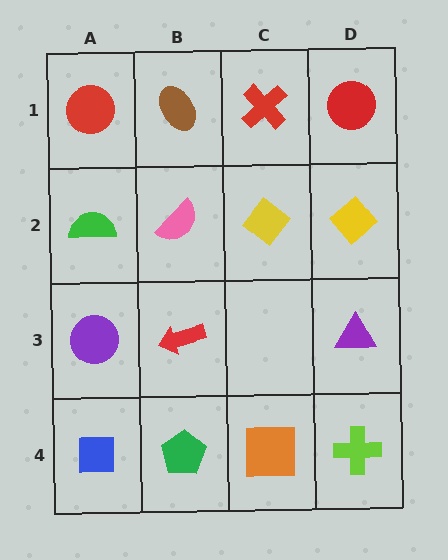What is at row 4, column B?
A green pentagon.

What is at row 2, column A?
A green semicircle.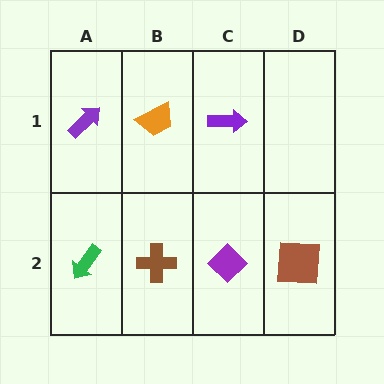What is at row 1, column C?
A purple arrow.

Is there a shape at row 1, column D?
No, that cell is empty.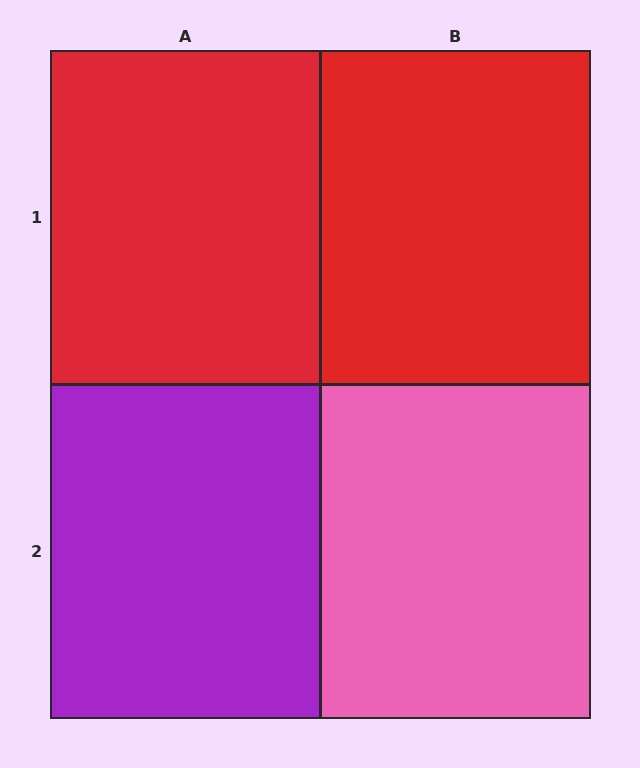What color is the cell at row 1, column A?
Red.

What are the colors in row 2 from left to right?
Purple, pink.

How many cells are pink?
1 cell is pink.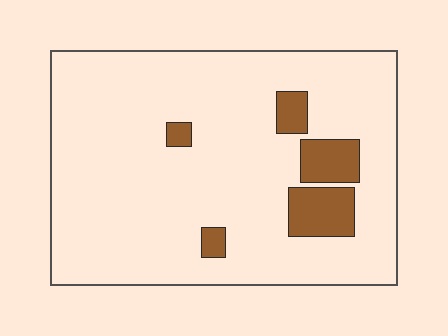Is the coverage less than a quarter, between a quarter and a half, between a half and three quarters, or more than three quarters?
Less than a quarter.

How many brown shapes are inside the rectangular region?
5.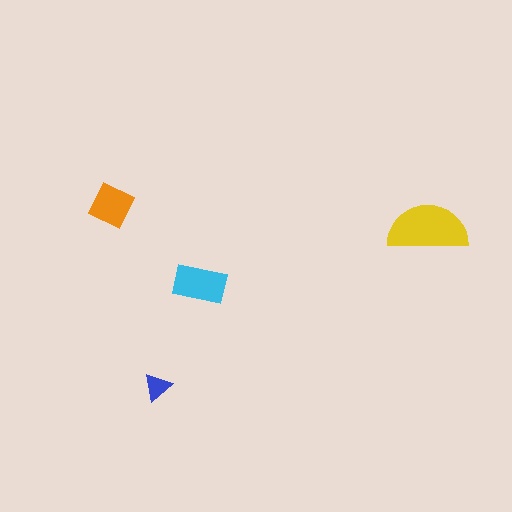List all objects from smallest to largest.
The blue triangle, the orange diamond, the cyan rectangle, the yellow semicircle.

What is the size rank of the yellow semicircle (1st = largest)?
1st.